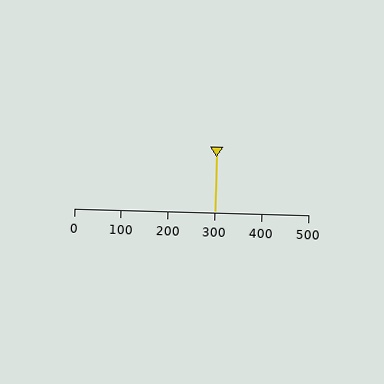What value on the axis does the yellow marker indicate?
The marker indicates approximately 300.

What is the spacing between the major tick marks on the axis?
The major ticks are spaced 100 apart.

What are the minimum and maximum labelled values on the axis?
The axis runs from 0 to 500.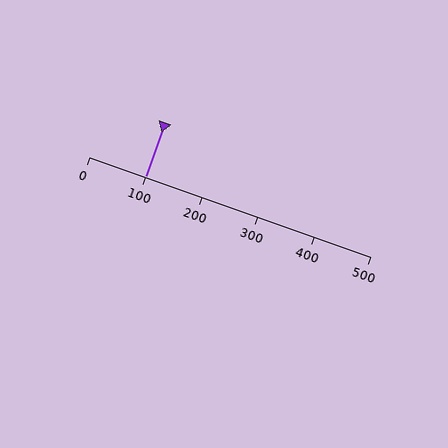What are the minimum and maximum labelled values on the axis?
The axis runs from 0 to 500.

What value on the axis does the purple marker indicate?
The marker indicates approximately 100.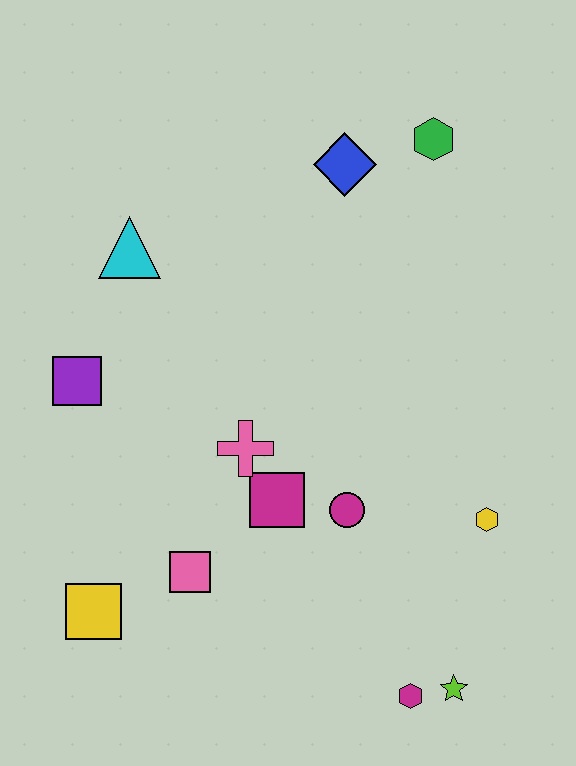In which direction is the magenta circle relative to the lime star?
The magenta circle is above the lime star.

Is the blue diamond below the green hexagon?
Yes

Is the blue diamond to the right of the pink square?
Yes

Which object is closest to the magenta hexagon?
The lime star is closest to the magenta hexagon.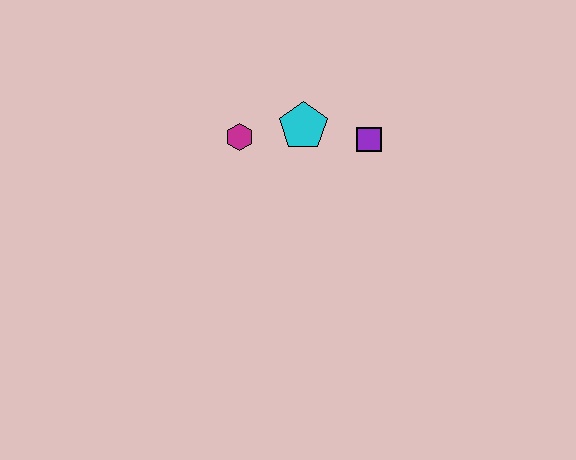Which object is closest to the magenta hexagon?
The cyan pentagon is closest to the magenta hexagon.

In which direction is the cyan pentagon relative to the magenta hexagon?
The cyan pentagon is to the right of the magenta hexagon.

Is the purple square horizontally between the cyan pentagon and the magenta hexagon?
No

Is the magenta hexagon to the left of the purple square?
Yes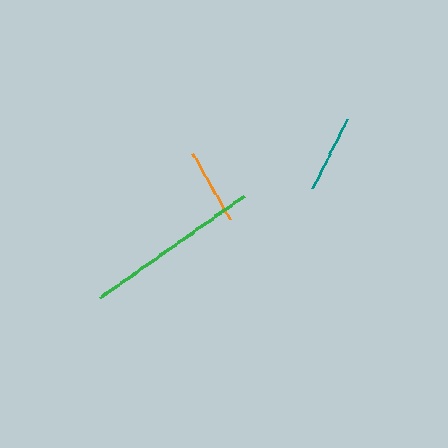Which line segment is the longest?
The green line is the longest at approximately 176 pixels.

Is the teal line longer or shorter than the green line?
The green line is longer than the teal line.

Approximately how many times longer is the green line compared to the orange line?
The green line is approximately 2.3 times the length of the orange line.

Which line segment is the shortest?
The orange line is the shortest at approximately 76 pixels.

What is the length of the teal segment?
The teal segment is approximately 76 pixels long.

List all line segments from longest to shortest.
From longest to shortest: green, teal, orange.